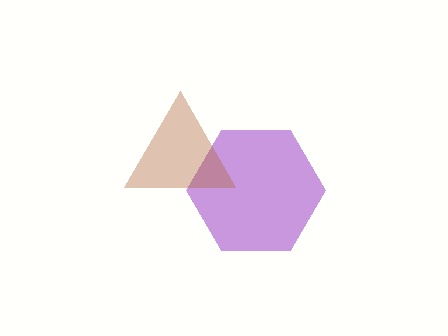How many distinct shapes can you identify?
There are 2 distinct shapes: a purple hexagon, a brown triangle.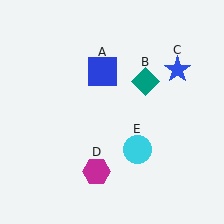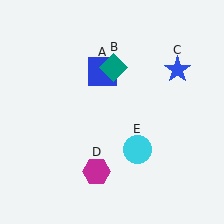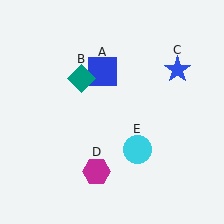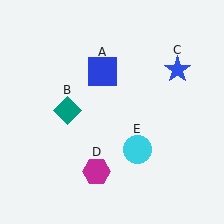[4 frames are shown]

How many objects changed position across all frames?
1 object changed position: teal diamond (object B).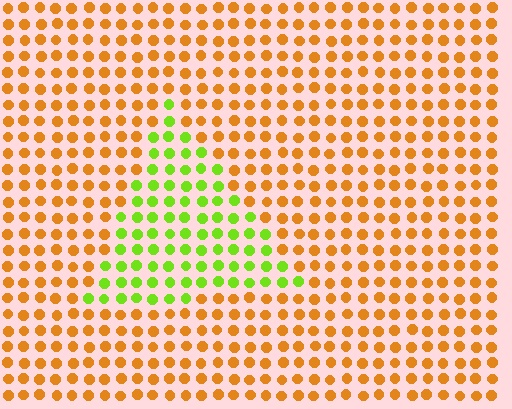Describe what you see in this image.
The image is filled with small orange elements in a uniform arrangement. A triangle-shaped region is visible where the elements are tinted to a slightly different hue, forming a subtle color boundary.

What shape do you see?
I see a triangle.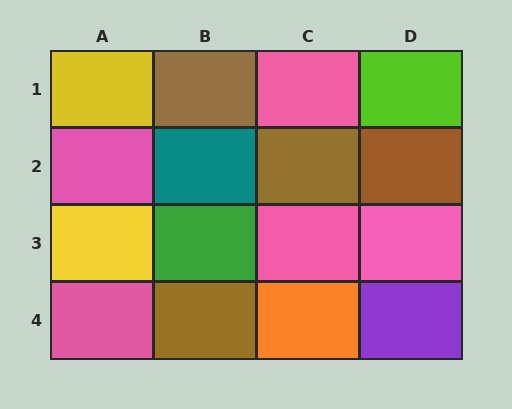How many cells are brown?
4 cells are brown.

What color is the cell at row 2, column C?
Brown.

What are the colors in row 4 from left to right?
Pink, brown, orange, purple.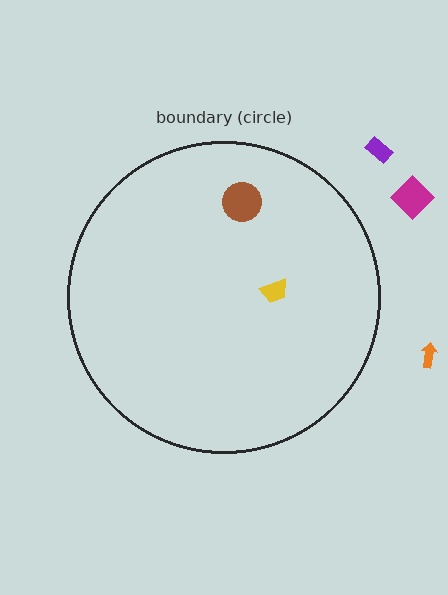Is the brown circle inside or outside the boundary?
Inside.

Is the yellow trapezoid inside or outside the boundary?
Inside.